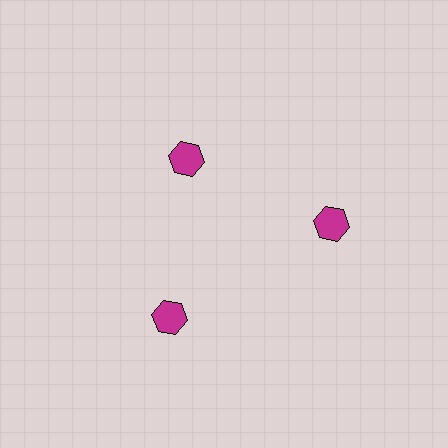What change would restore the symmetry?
The symmetry would be restored by moving it outward, back onto the ring so that all 3 hexagons sit at equal angles and equal distance from the center.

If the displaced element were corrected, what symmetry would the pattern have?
It would have 3-fold rotational symmetry — the pattern would map onto itself every 120 degrees.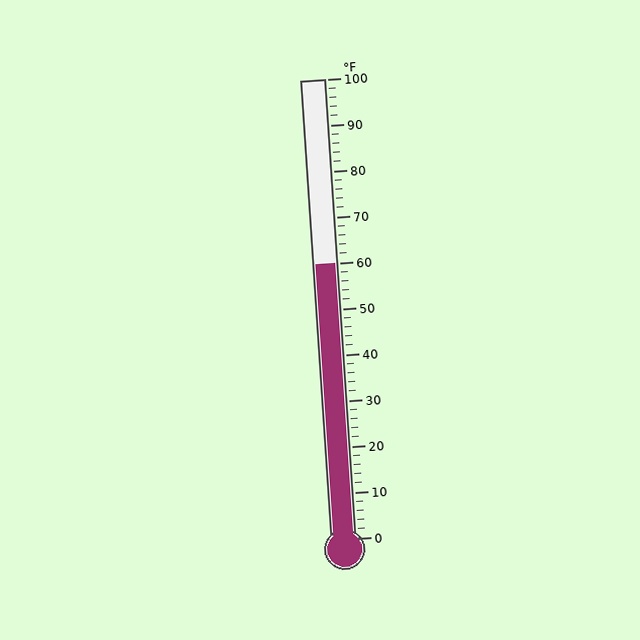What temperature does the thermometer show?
The thermometer shows approximately 60°F.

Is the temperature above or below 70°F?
The temperature is below 70°F.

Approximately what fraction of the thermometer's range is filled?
The thermometer is filled to approximately 60% of its range.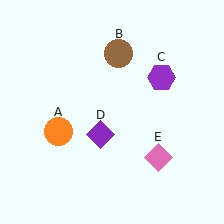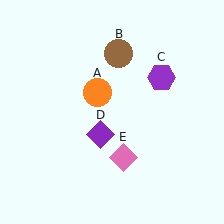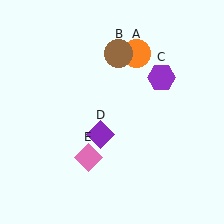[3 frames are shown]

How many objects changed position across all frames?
2 objects changed position: orange circle (object A), pink diamond (object E).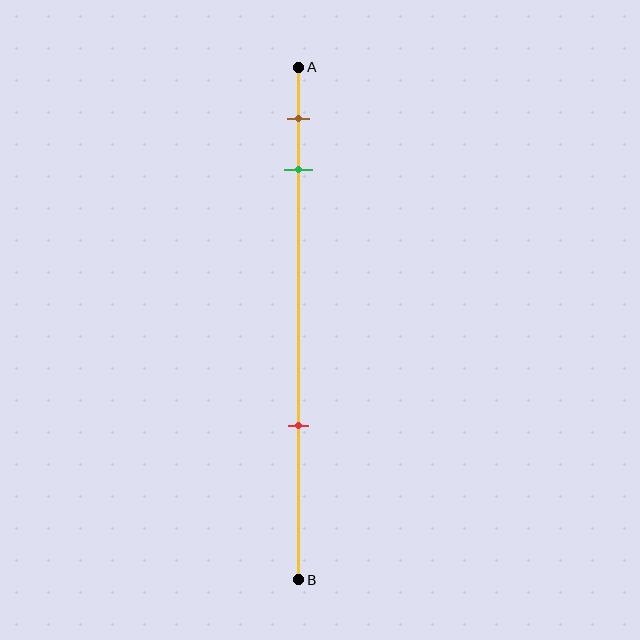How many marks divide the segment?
There are 3 marks dividing the segment.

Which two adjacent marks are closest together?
The brown and green marks are the closest adjacent pair.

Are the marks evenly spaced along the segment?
No, the marks are not evenly spaced.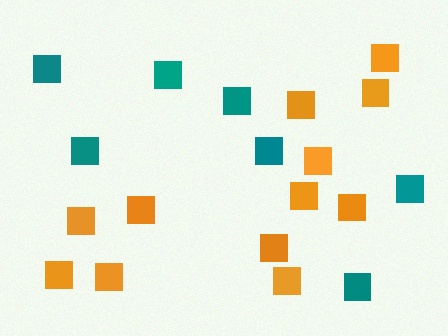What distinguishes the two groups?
There are 2 groups: one group of orange squares (12) and one group of teal squares (7).